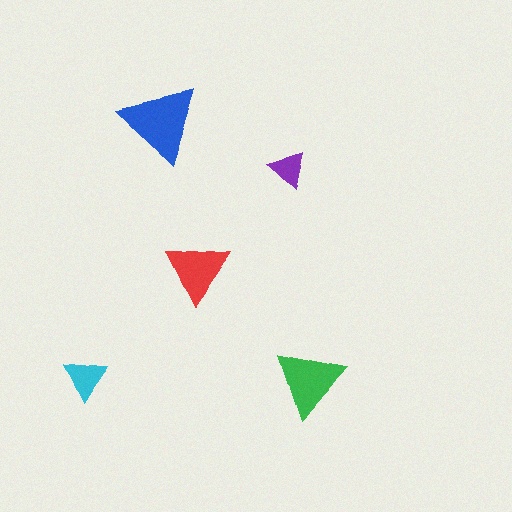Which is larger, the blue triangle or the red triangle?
The blue one.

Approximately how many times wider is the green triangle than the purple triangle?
About 2 times wider.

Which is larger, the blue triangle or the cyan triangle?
The blue one.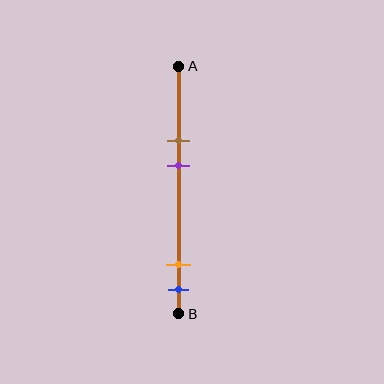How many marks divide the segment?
There are 4 marks dividing the segment.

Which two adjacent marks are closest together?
The orange and blue marks are the closest adjacent pair.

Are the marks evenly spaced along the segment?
No, the marks are not evenly spaced.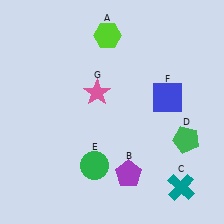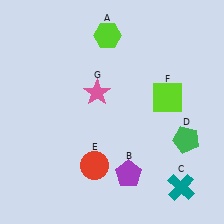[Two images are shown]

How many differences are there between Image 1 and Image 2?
There are 2 differences between the two images.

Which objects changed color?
E changed from green to red. F changed from blue to lime.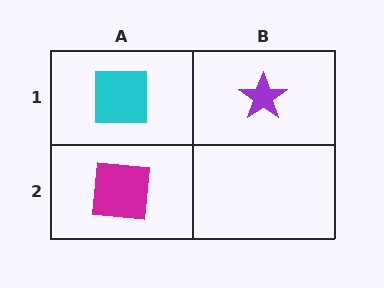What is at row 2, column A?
A magenta square.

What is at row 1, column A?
A cyan square.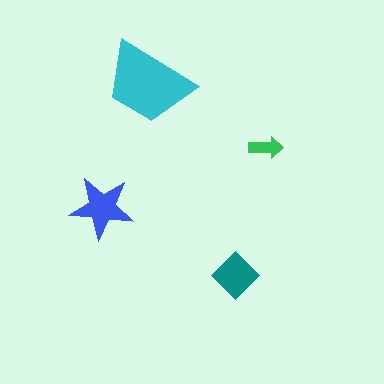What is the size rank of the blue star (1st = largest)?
2nd.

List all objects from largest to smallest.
The cyan trapezoid, the blue star, the teal diamond, the green arrow.